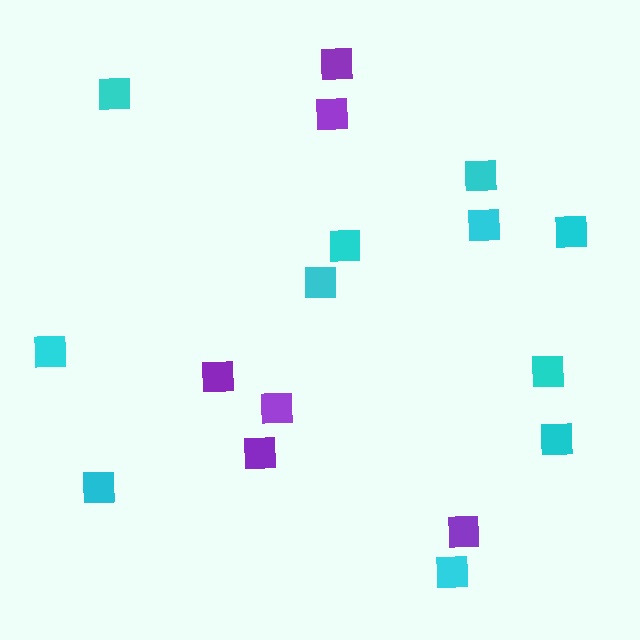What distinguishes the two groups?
There are 2 groups: one group of cyan squares (11) and one group of purple squares (6).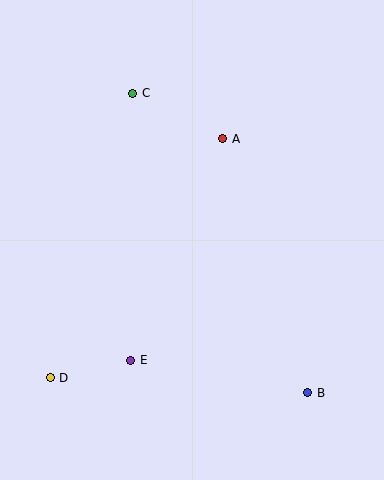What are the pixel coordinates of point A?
Point A is at (223, 139).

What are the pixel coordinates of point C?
Point C is at (133, 93).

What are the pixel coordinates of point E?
Point E is at (131, 360).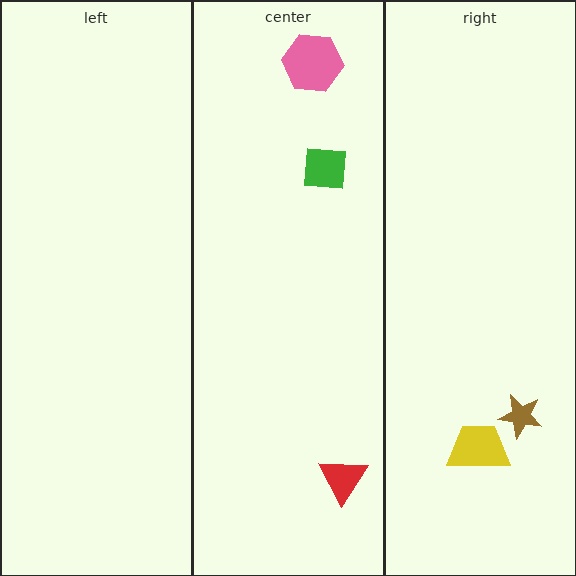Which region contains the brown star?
The right region.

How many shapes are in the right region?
2.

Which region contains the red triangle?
The center region.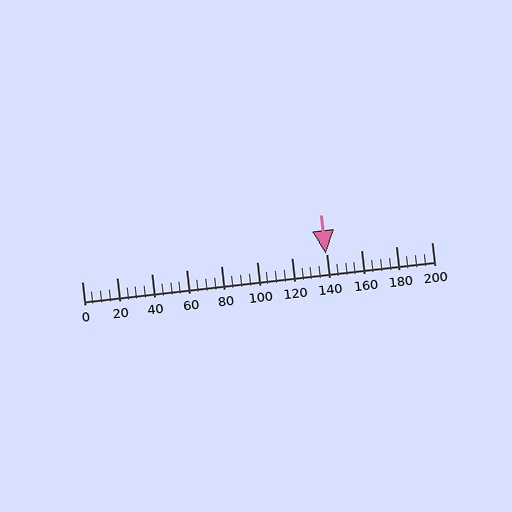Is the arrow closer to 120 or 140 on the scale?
The arrow is closer to 140.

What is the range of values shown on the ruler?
The ruler shows values from 0 to 200.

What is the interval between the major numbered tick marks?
The major tick marks are spaced 20 units apart.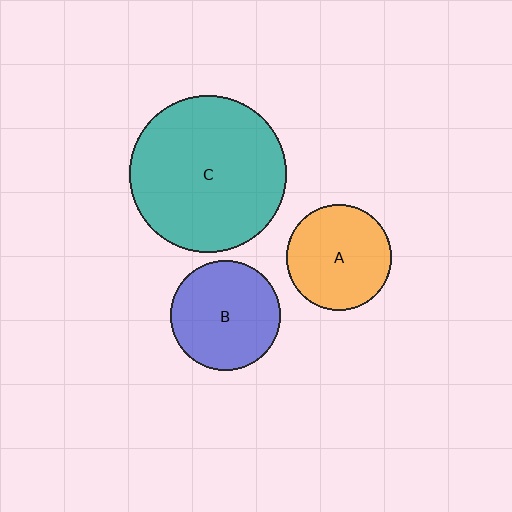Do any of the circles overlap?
No, none of the circles overlap.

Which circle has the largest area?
Circle C (teal).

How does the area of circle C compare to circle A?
Approximately 2.2 times.